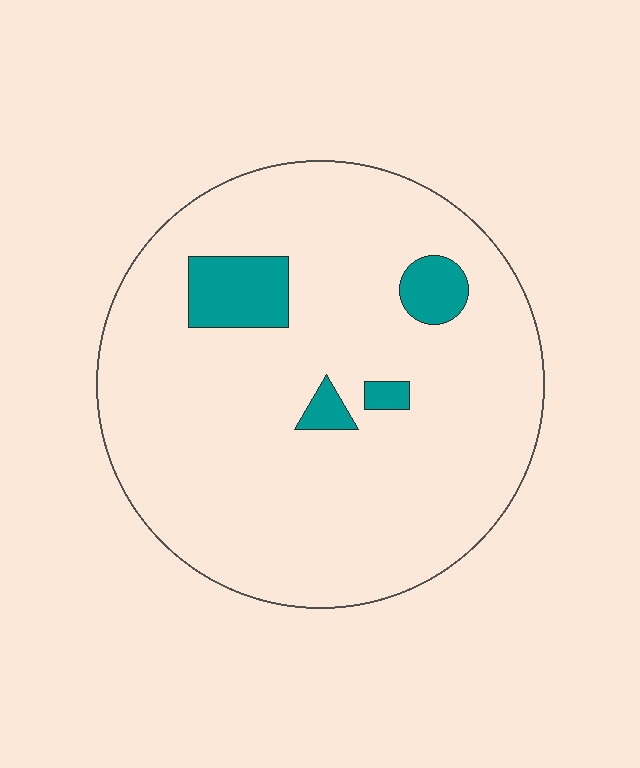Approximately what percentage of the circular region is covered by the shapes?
Approximately 10%.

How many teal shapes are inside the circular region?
4.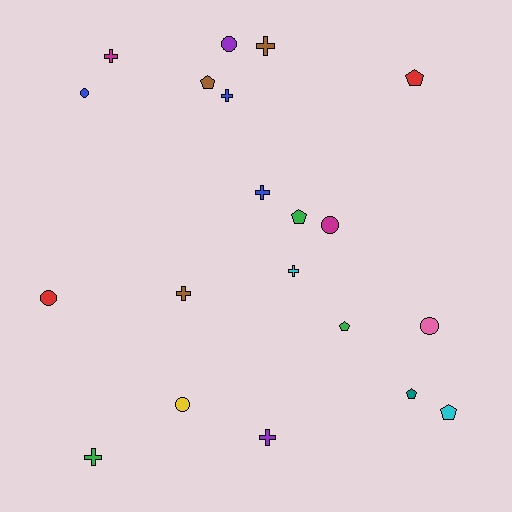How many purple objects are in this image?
There are 2 purple objects.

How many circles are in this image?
There are 6 circles.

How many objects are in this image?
There are 20 objects.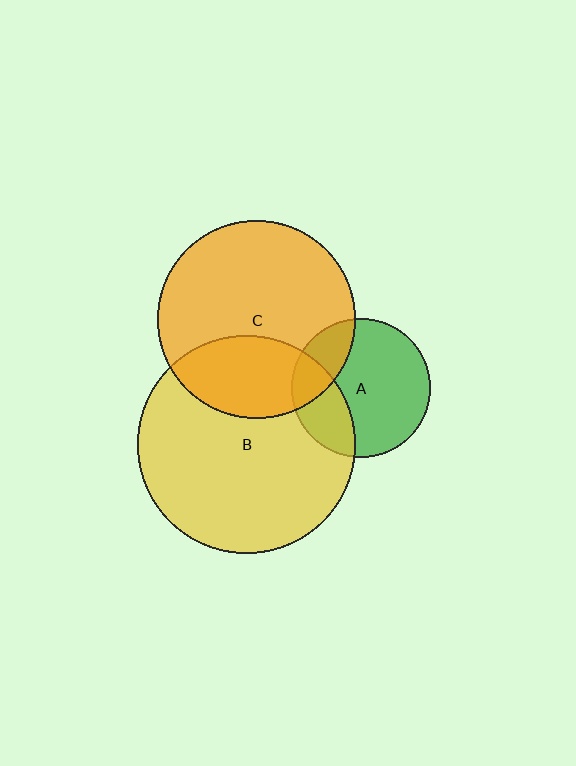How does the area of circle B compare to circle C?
Approximately 1.2 times.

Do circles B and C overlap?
Yes.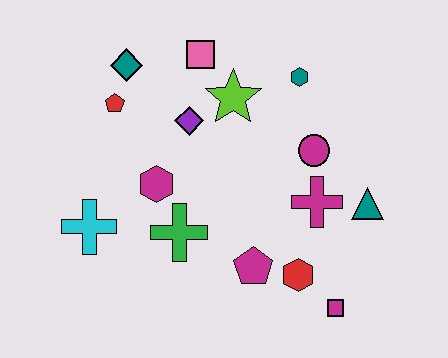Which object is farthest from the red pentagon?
The magenta square is farthest from the red pentagon.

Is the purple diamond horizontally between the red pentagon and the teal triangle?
Yes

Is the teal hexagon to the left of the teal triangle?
Yes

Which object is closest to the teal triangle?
The magenta cross is closest to the teal triangle.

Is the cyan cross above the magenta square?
Yes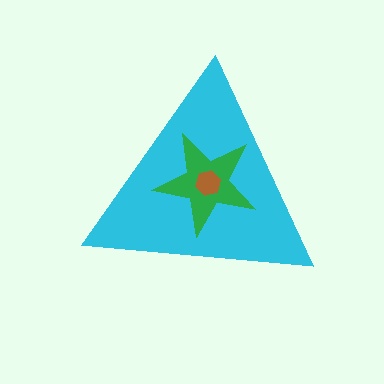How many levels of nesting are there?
3.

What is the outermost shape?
The cyan triangle.